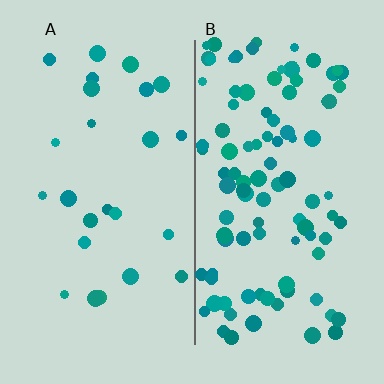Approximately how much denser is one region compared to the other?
Approximately 4.1× — region B over region A.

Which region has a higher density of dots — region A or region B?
B (the right).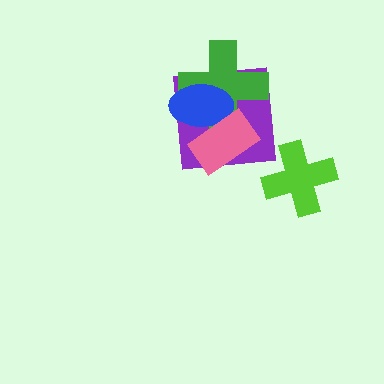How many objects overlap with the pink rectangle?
3 objects overlap with the pink rectangle.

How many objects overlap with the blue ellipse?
3 objects overlap with the blue ellipse.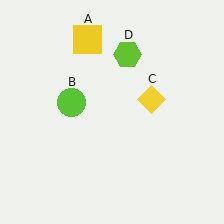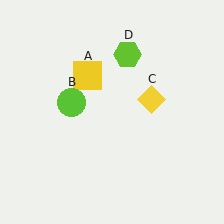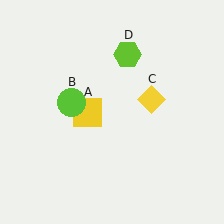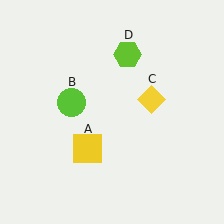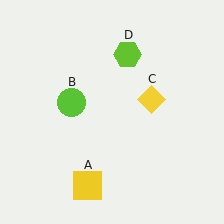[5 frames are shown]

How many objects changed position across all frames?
1 object changed position: yellow square (object A).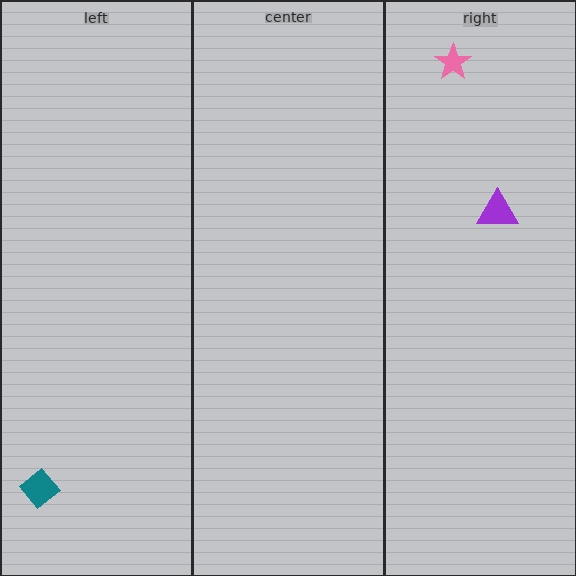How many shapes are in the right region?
2.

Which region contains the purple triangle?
The right region.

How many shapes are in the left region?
1.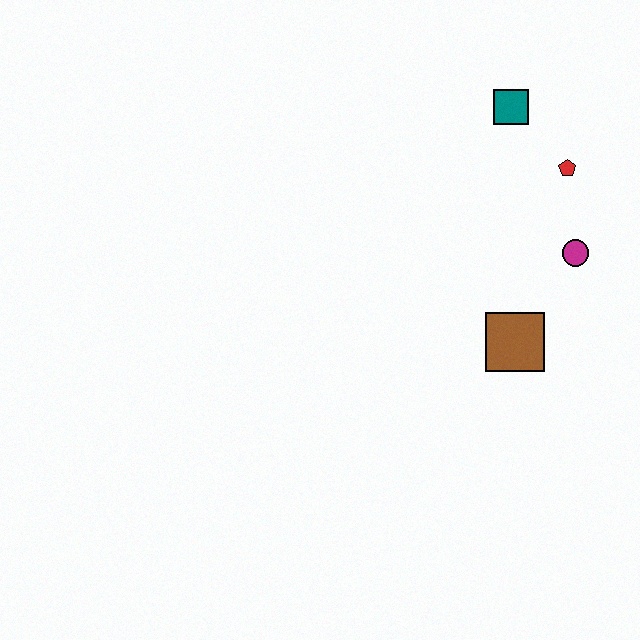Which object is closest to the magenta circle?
The red pentagon is closest to the magenta circle.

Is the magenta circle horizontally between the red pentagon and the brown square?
No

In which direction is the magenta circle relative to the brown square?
The magenta circle is above the brown square.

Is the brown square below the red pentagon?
Yes